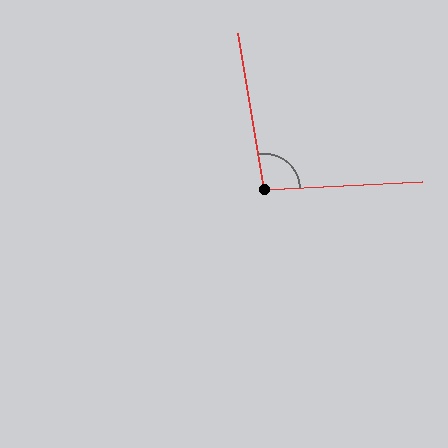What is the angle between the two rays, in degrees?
Approximately 97 degrees.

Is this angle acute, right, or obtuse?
It is obtuse.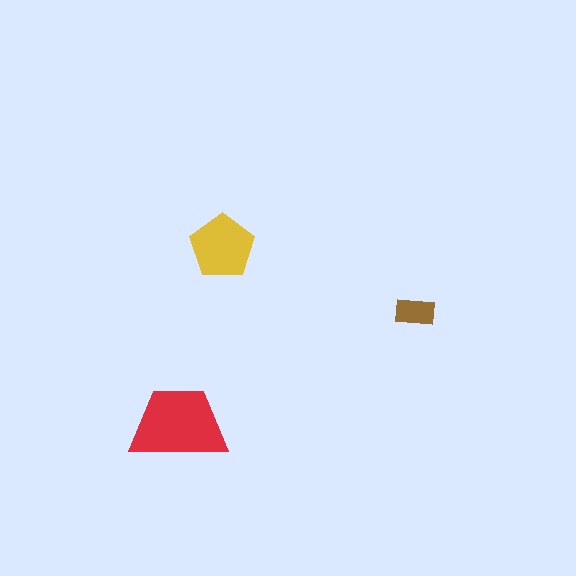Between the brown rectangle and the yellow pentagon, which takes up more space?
The yellow pentagon.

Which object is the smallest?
The brown rectangle.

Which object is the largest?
The red trapezoid.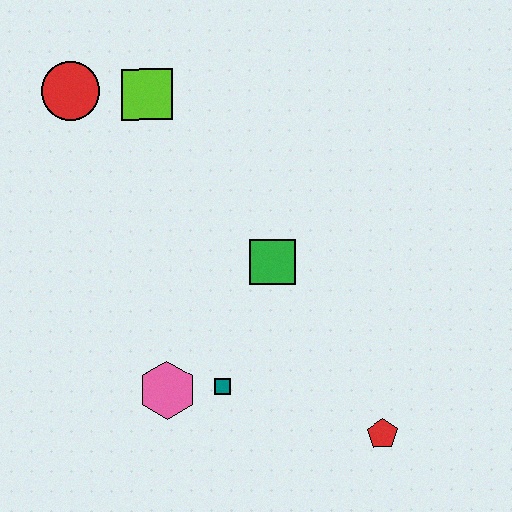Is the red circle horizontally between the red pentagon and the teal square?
No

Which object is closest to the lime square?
The red circle is closest to the lime square.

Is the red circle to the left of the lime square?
Yes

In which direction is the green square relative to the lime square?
The green square is below the lime square.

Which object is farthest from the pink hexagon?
The red circle is farthest from the pink hexagon.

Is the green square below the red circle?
Yes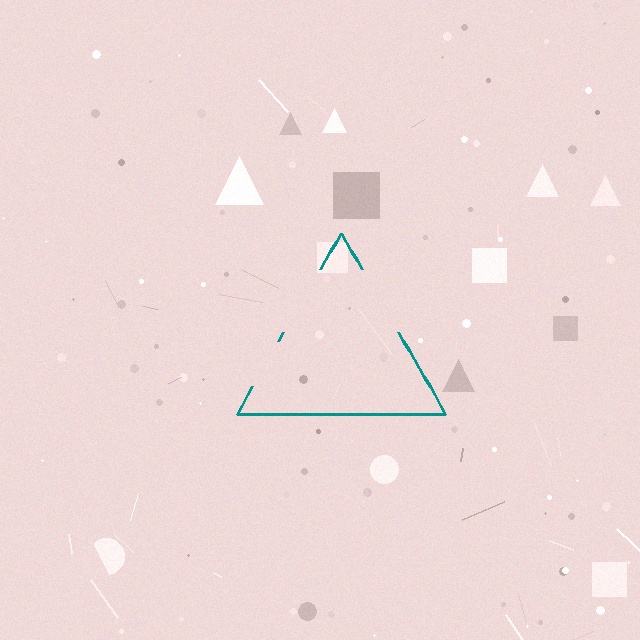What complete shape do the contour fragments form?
The contour fragments form a triangle.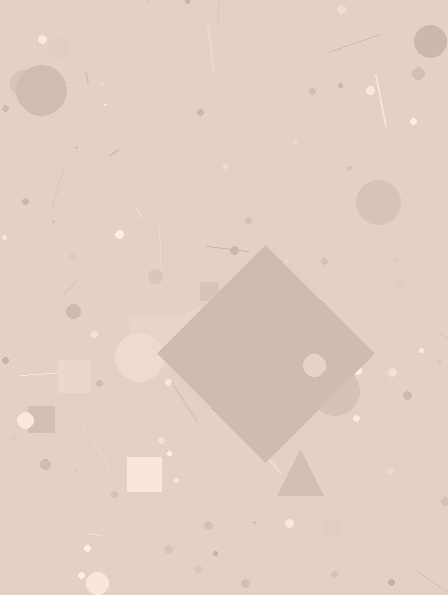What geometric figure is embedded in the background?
A diamond is embedded in the background.